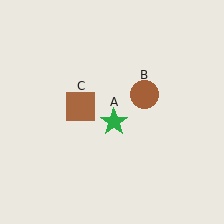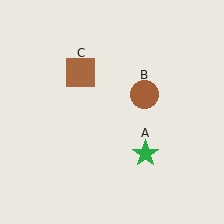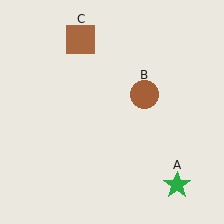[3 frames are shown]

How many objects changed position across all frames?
2 objects changed position: green star (object A), brown square (object C).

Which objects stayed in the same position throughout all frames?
Brown circle (object B) remained stationary.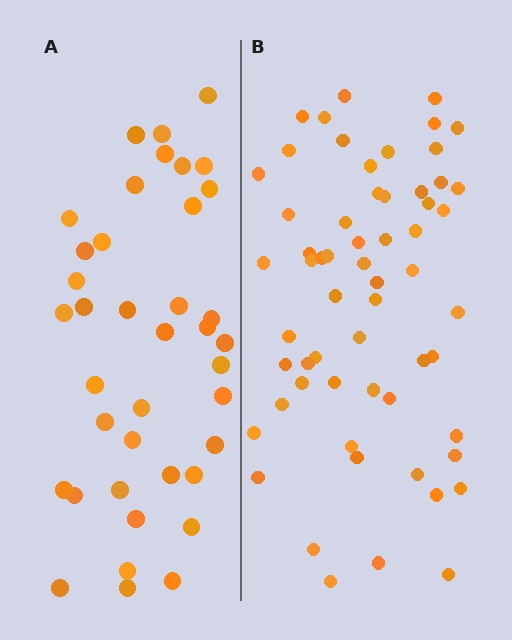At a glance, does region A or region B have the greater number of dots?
Region B (the right region) has more dots.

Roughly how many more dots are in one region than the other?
Region B has approximately 20 more dots than region A.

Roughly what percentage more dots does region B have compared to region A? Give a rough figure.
About 55% more.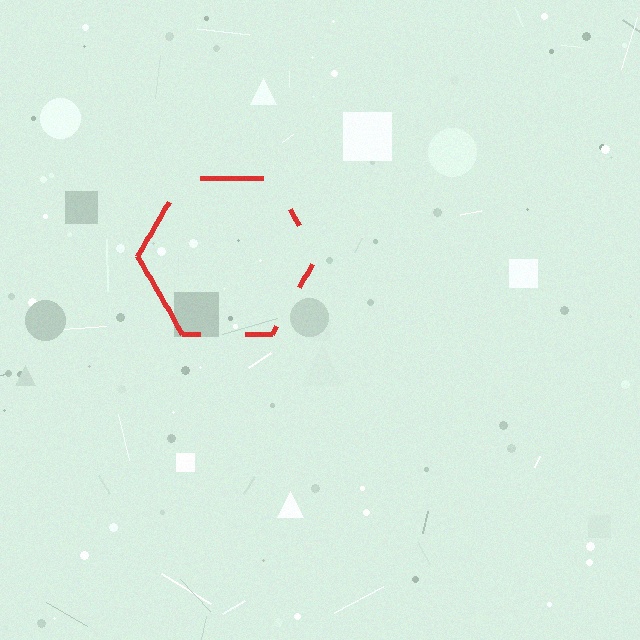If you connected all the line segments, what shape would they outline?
They would outline a hexagon.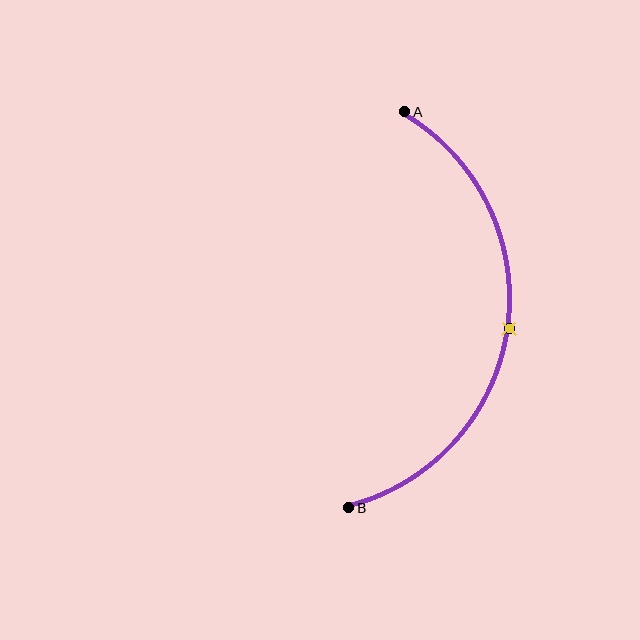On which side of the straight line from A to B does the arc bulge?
The arc bulges to the right of the straight line connecting A and B.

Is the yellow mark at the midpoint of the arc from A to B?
Yes. The yellow mark lies on the arc at equal arc-length from both A and B — it is the arc midpoint.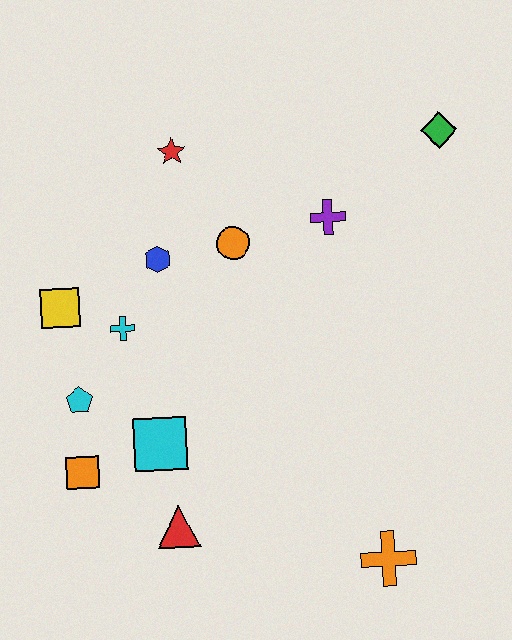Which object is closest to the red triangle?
The cyan square is closest to the red triangle.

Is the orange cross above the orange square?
No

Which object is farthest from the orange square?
The green diamond is farthest from the orange square.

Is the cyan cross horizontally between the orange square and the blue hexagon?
Yes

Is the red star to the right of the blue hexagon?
Yes